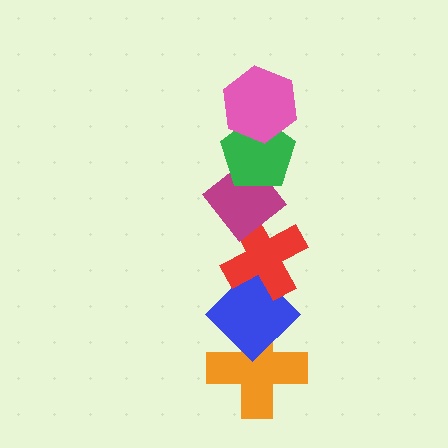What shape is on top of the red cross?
The magenta diamond is on top of the red cross.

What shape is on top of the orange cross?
The blue diamond is on top of the orange cross.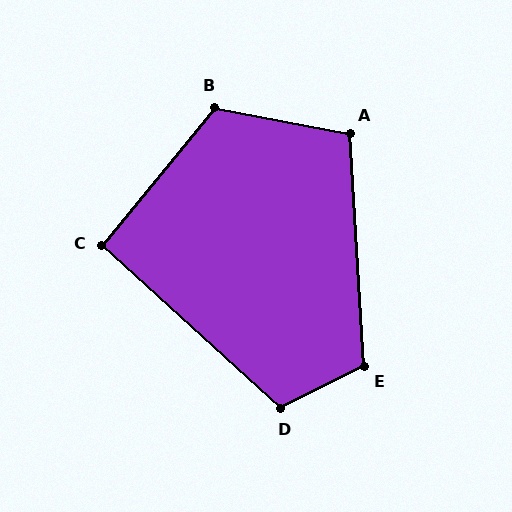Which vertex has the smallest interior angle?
C, at approximately 93 degrees.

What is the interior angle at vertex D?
Approximately 111 degrees (obtuse).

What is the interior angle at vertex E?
Approximately 113 degrees (obtuse).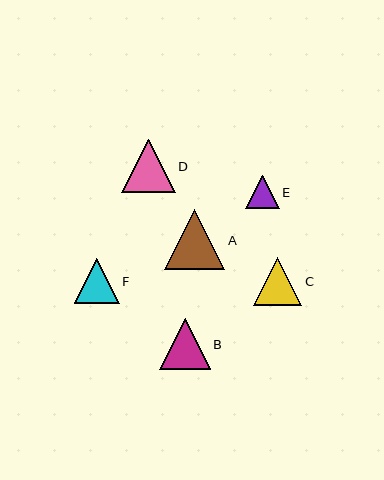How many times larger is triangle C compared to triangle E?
Triangle C is approximately 1.5 times the size of triangle E.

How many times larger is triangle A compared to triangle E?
Triangle A is approximately 1.8 times the size of triangle E.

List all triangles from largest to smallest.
From largest to smallest: A, D, B, C, F, E.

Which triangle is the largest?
Triangle A is the largest with a size of approximately 61 pixels.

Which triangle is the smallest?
Triangle E is the smallest with a size of approximately 33 pixels.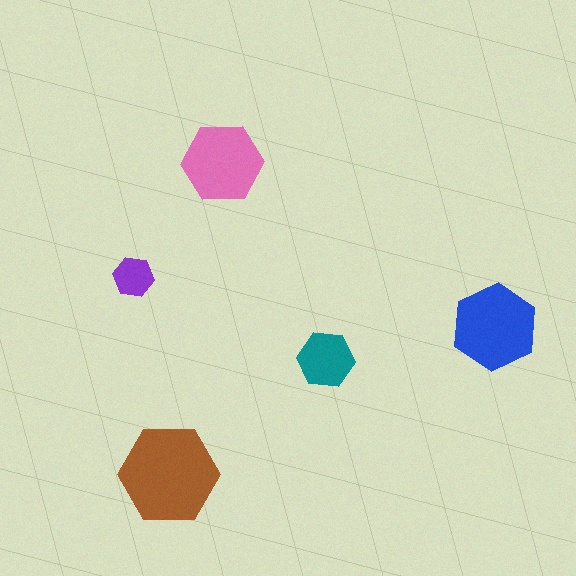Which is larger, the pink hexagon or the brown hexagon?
The brown one.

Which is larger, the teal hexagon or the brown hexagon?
The brown one.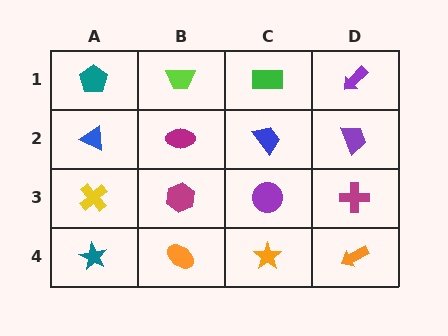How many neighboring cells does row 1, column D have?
2.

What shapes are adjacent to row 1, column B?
A magenta ellipse (row 2, column B), a teal pentagon (row 1, column A), a green rectangle (row 1, column C).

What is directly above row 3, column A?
A blue triangle.